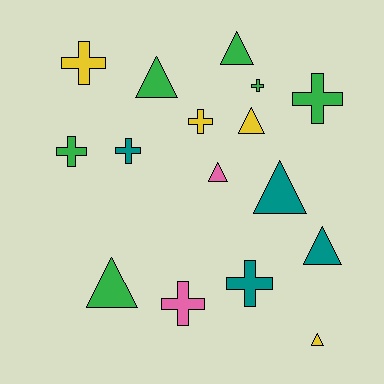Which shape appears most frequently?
Cross, with 8 objects.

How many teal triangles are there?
There are 2 teal triangles.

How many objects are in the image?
There are 16 objects.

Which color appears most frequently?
Green, with 6 objects.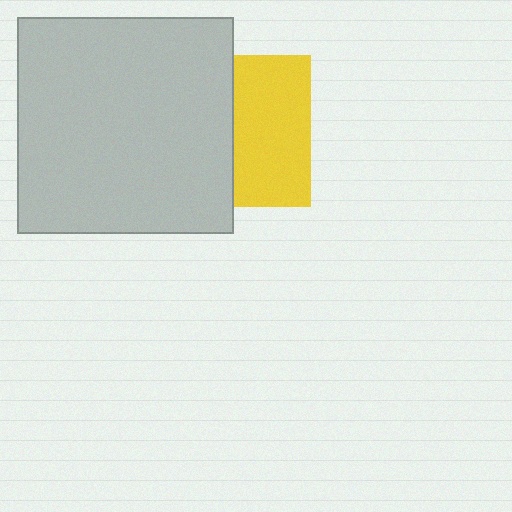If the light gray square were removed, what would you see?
You would see the complete yellow square.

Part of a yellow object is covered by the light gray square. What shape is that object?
It is a square.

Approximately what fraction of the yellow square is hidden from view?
Roughly 49% of the yellow square is hidden behind the light gray square.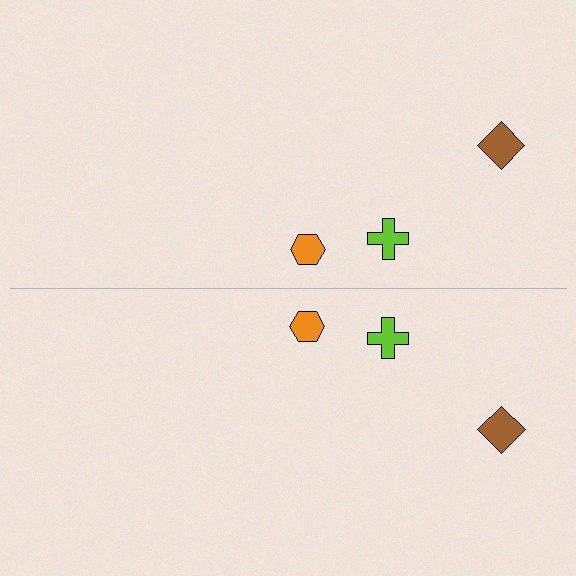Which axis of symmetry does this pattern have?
The pattern has a horizontal axis of symmetry running through the center of the image.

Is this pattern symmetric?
Yes, this pattern has bilateral (reflection) symmetry.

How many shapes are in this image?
There are 6 shapes in this image.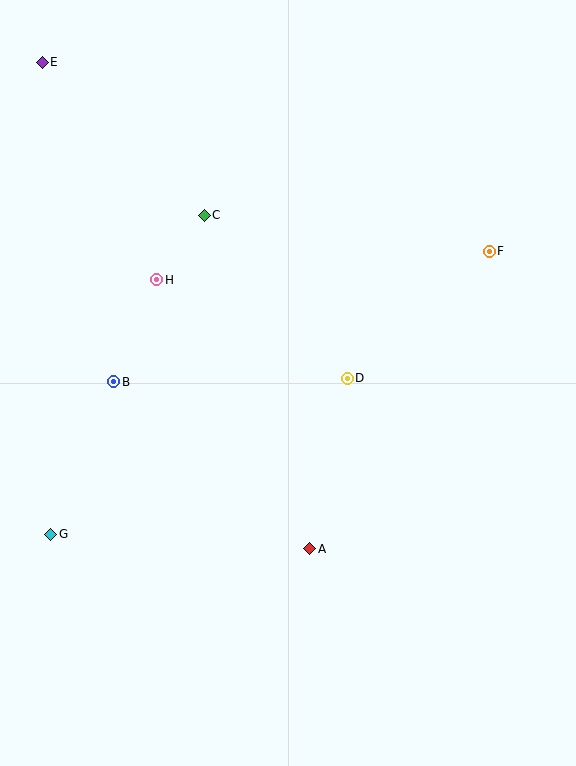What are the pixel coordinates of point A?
Point A is at (310, 549).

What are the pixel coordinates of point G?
Point G is at (51, 534).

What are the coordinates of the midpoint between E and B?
The midpoint between E and B is at (78, 222).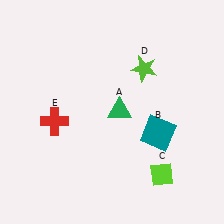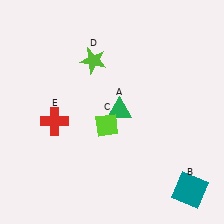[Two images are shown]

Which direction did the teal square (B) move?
The teal square (B) moved down.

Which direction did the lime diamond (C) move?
The lime diamond (C) moved left.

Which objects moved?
The objects that moved are: the teal square (B), the lime diamond (C), the lime star (D).